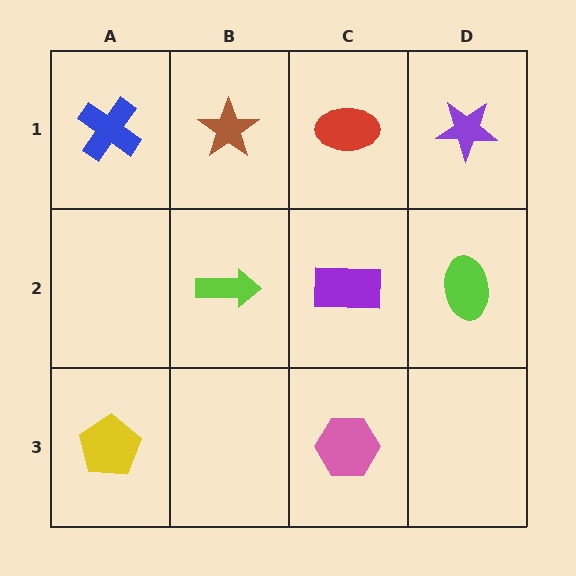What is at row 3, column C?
A pink hexagon.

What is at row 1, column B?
A brown star.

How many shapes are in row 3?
2 shapes.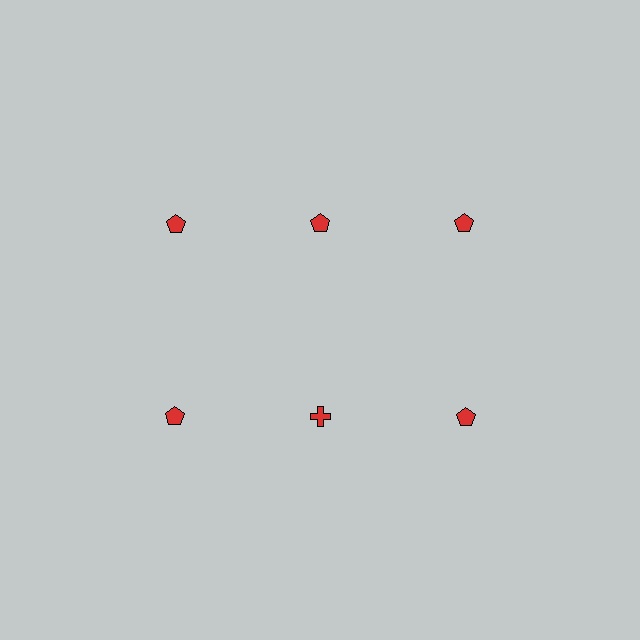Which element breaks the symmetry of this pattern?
The red cross in the second row, second from left column breaks the symmetry. All other shapes are red pentagons.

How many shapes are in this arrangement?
There are 6 shapes arranged in a grid pattern.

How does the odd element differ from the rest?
It has a different shape: cross instead of pentagon.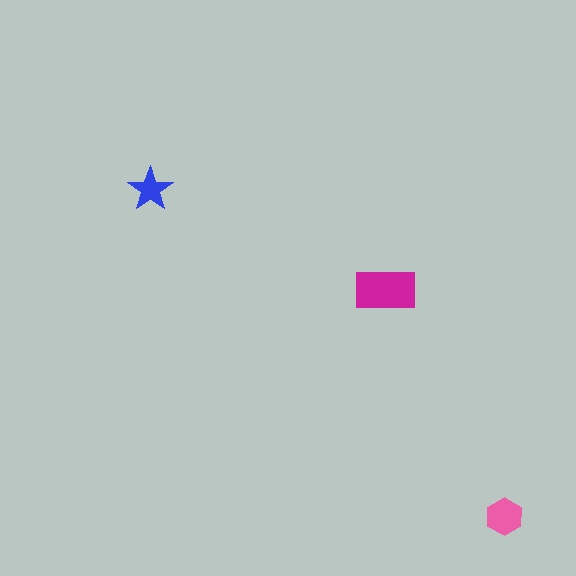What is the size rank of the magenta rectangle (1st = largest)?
1st.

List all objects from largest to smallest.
The magenta rectangle, the pink hexagon, the blue star.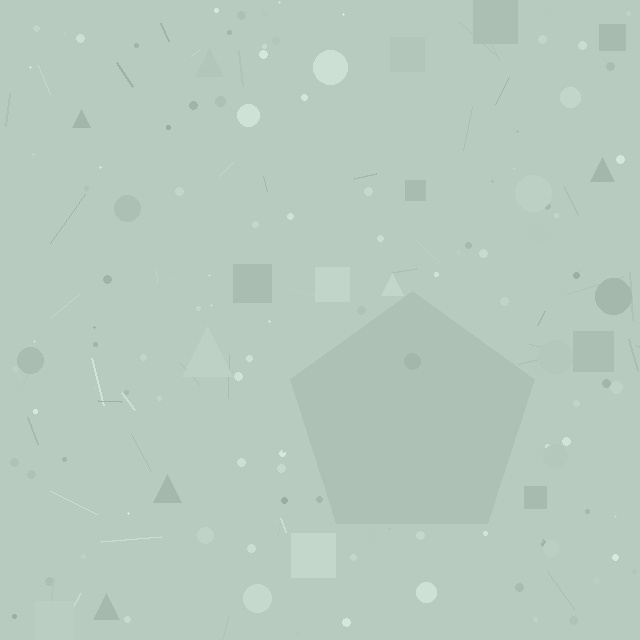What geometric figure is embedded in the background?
A pentagon is embedded in the background.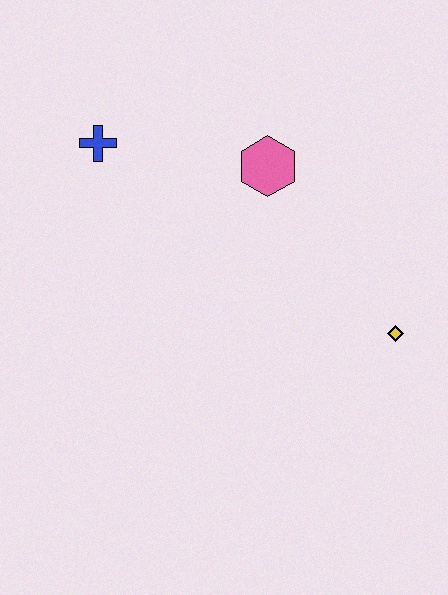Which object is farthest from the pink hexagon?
The yellow diamond is farthest from the pink hexagon.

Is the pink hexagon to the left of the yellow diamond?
Yes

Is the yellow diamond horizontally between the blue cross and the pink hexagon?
No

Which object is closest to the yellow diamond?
The pink hexagon is closest to the yellow diamond.